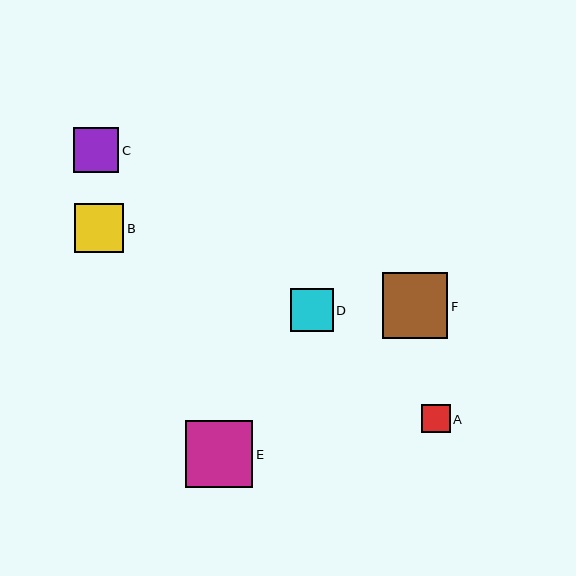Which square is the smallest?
Square A is the smallest with a size of approximately 28 pixels.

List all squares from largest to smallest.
From largest to smallest: E, F, B, C, D, A.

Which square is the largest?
Square E is the largest with a size of approximately 67 pixels.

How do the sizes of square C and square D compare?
Square C and square D are approximately the same size.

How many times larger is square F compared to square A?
Square F is approximately 2.3 times the size of square A.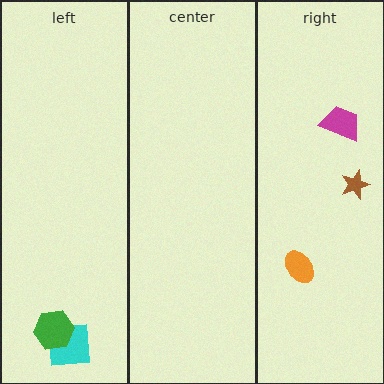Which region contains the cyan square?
The left region.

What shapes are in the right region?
The orange ellipse, the brown star, the magenta trapezoid.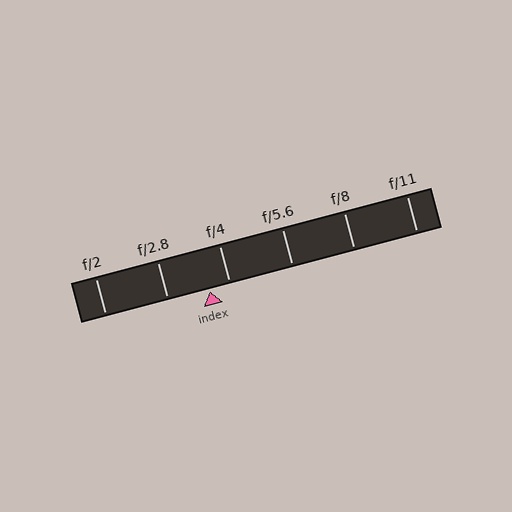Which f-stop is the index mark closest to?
The index mark is closest to f/4.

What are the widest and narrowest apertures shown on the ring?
The widest aperture shown is f/2 and the narrowest is f/11.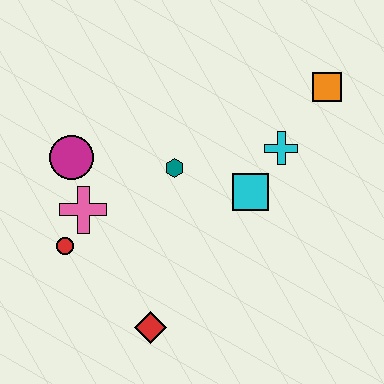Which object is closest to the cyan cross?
The cyan square is closest to the cyan cross.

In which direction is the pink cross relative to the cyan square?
The pink cross is to the left of the cyan square.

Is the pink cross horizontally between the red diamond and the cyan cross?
No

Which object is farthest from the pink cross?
The orange square is farthest from the pink cross.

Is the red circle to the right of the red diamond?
No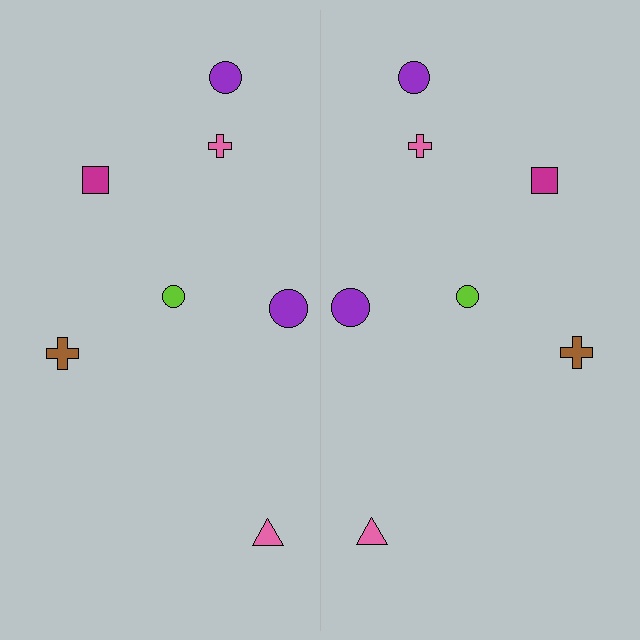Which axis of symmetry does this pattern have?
The pattern has a vertical axis of symmetry running through the center of the image.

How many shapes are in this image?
There are 14 shapes in this image.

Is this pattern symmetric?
Yes, this pattern has bilateral (reflection) symmetry.